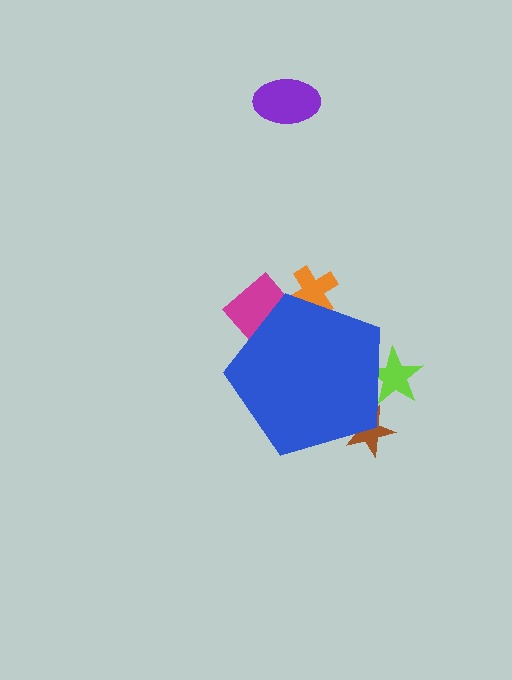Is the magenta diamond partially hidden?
Yes, the magenta diamond is partially hidden behind the blue pentagon.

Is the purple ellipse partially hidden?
No, the purple ellipse is fully visible.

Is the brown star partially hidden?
Yes, the brown star is partially hidden behind the blue pentagon.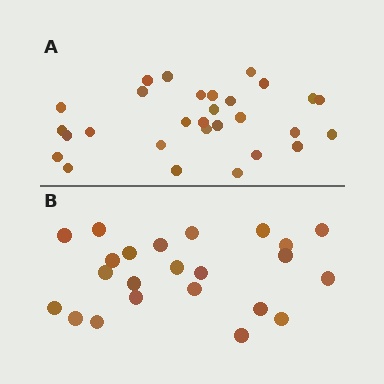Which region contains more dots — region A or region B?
Region A (the top region) has more dots.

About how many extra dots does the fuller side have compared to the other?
Region A has about 6 more dots than region B.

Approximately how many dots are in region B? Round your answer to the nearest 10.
About 20 dots. (The exact count is 23, which rounds to 20.)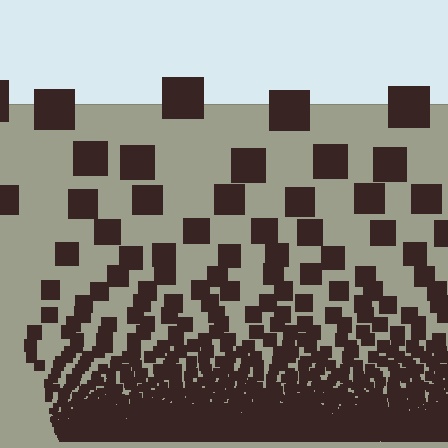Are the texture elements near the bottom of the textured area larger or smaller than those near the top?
Smaller. The gradient is inverted — elements near the bottom are smaller and denser.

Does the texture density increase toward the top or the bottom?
Density increases toward the bottom.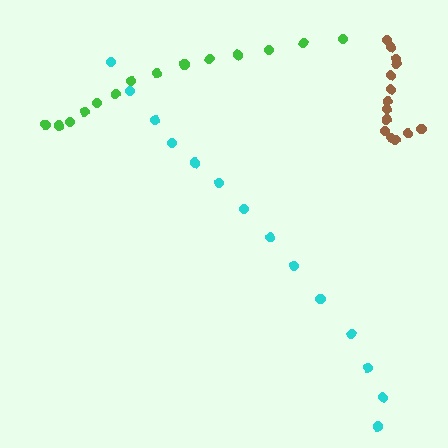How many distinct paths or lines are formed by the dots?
There are 3 distinct paths.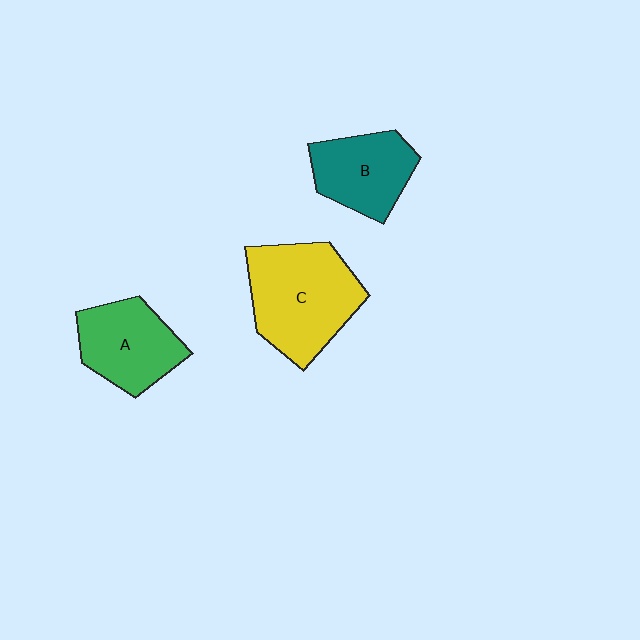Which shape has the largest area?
Shape C (yellow).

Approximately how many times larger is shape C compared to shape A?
Approximately 1.4 times.